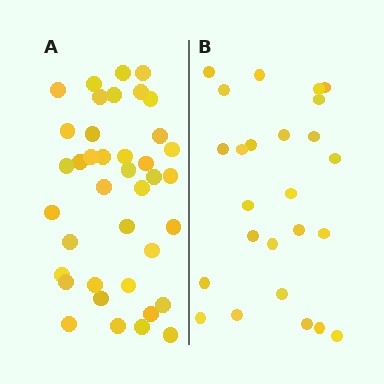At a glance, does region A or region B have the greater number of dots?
Region A (the left region) has more dots.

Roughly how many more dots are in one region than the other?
Region A has approximately 15 more dots than region B.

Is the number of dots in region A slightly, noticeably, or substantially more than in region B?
Region A has substantially more. The ratio is roughly 1.6 to 1.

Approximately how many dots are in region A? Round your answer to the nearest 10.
About 40 dots. (The exact count is 39, which rounds to 40.)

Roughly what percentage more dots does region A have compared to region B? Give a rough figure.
About 55% more.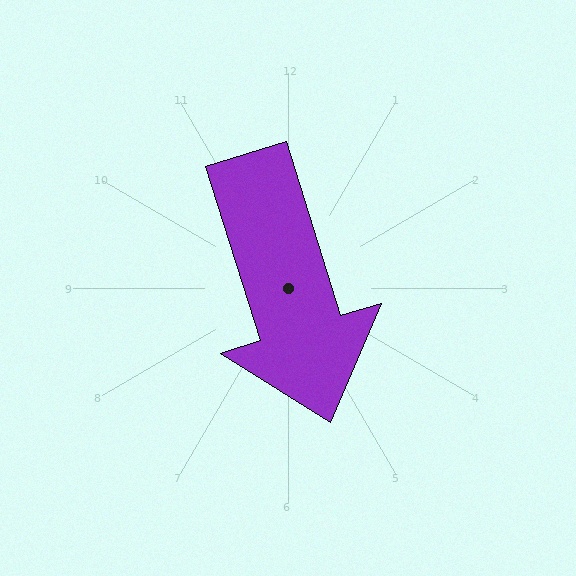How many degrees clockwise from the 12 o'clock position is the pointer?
Approximately 163 degrees.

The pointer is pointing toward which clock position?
Roughly 5 o'clock.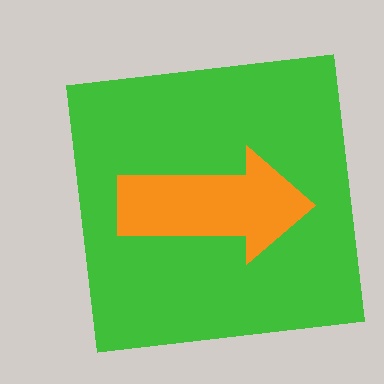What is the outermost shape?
The green square.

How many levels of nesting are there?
2.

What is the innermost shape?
The orange arrow.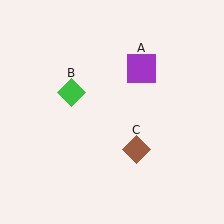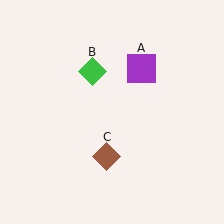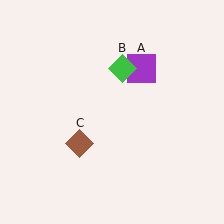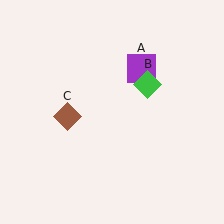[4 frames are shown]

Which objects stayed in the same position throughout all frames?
Purple square (object A) remained stationary.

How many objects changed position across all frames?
2 objects changed position: green diamond (object B), brown diamond (object C).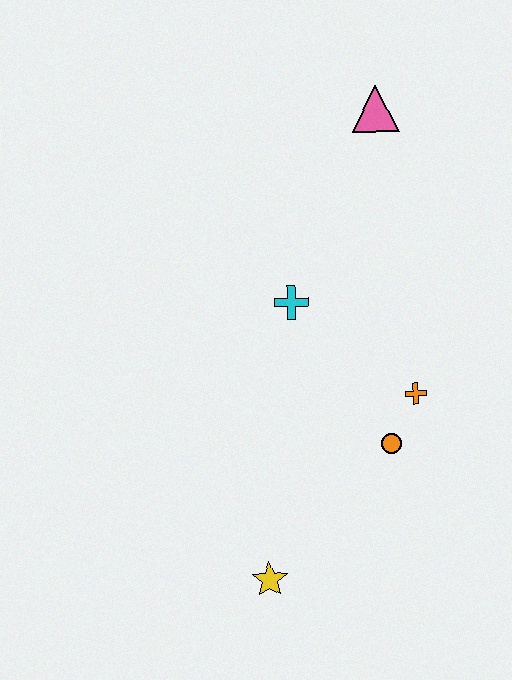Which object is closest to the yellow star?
The orange circle is closest to the yellow star.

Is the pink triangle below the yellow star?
No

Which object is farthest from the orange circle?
The pink triangle is farthest from the orange circle.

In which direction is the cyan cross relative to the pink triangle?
The cyan cross is below the pink triangle.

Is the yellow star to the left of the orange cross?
Yes